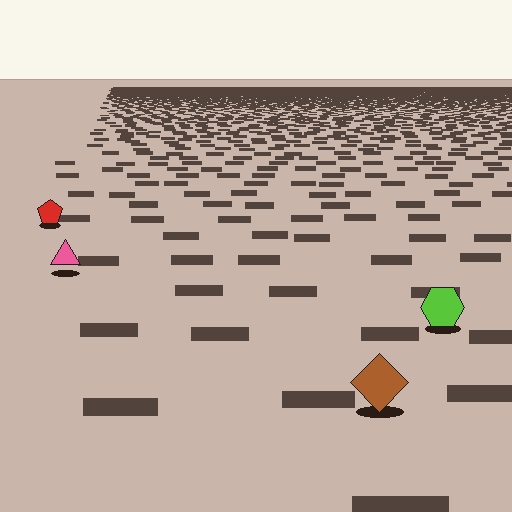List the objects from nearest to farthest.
From nearest to farthest: the brown diamond, the lime hexagon, the pink triangle, the red pentagon.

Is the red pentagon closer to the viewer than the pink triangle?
No. The pink triangle is closer — you can tell from the texture gradient: the ground texture is coarser near it.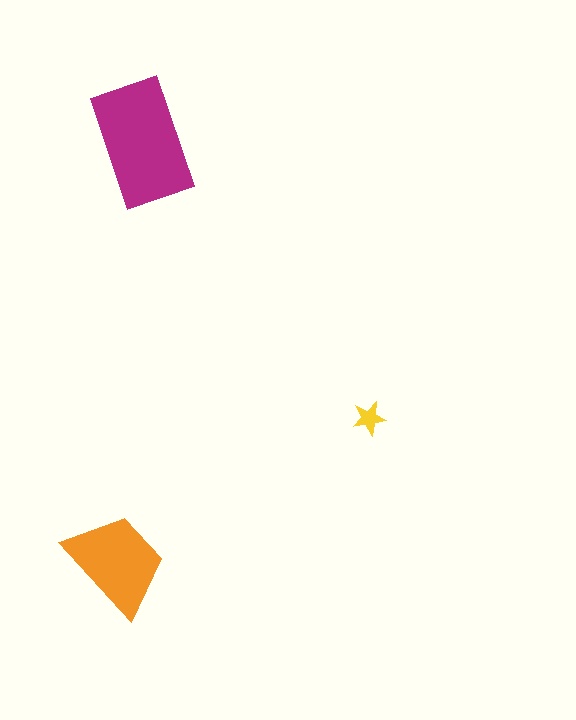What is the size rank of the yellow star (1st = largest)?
3rd.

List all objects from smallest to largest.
The yellow star, the orange trapezoid, the magenta rectangle.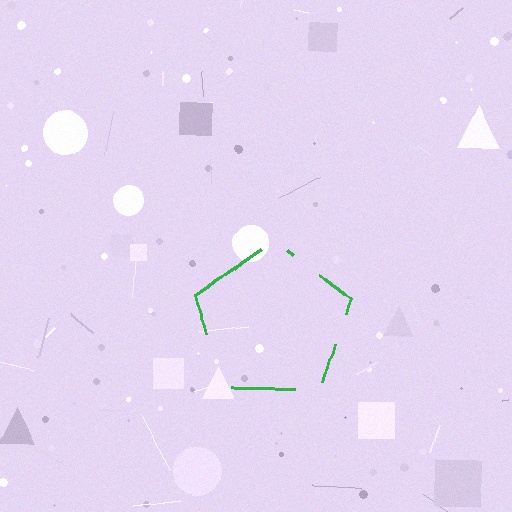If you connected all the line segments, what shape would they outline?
They would outline a pentagon.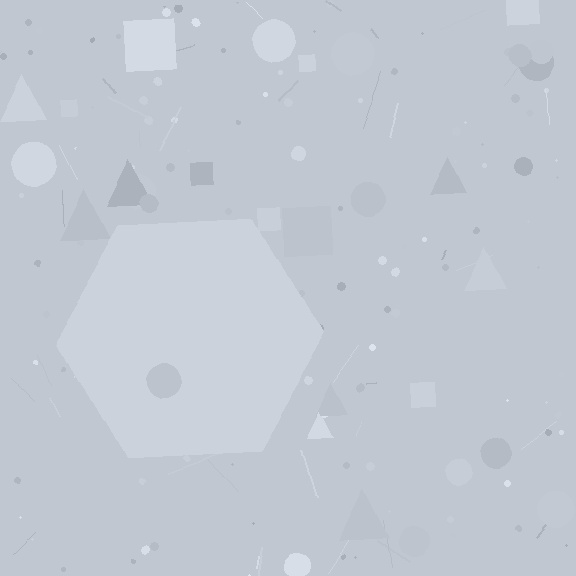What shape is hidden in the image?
A hexagon is hidden in the image.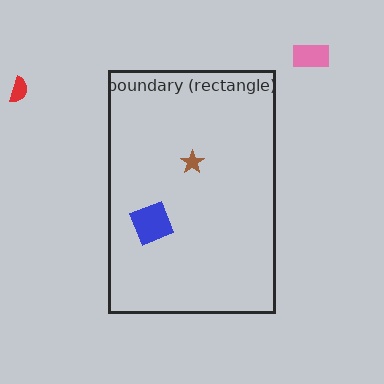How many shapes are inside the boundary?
2 inside, 2 outside.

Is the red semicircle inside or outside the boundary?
Outside.